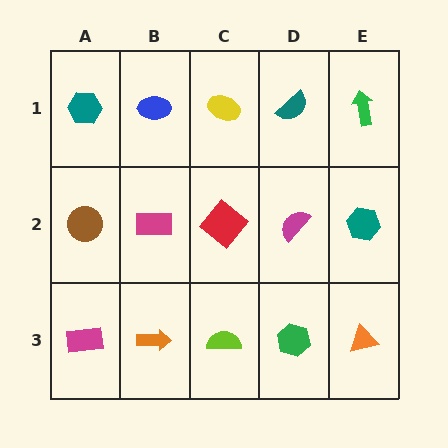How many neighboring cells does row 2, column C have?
4.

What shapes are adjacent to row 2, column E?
A green arrow (row 1, column E), an orange triangle (row 3, column E), a magenta semicircle (row 2, column D).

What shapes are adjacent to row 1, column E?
A teal hexagon (row 2, column E), a teal semicircle (row 1, column D).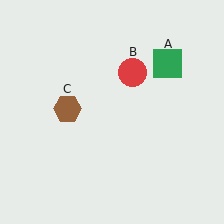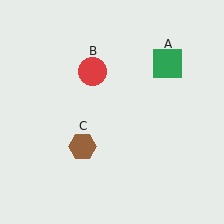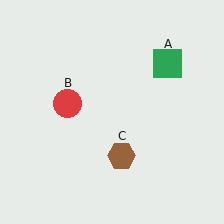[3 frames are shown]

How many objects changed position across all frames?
2 objects changed position: red circle (object B), brown hexagon (object C).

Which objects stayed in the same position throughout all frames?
Green square (object A) remained stationary.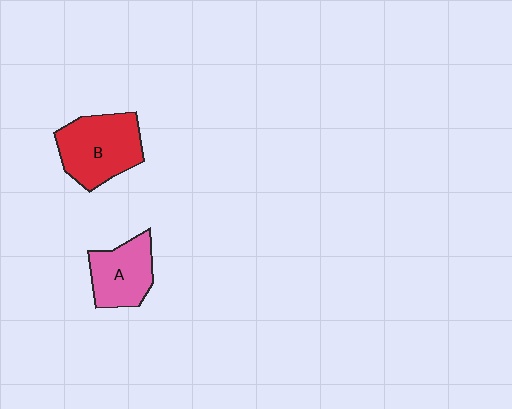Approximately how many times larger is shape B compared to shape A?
Approximately 1.3 times.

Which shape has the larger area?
Shape B (red).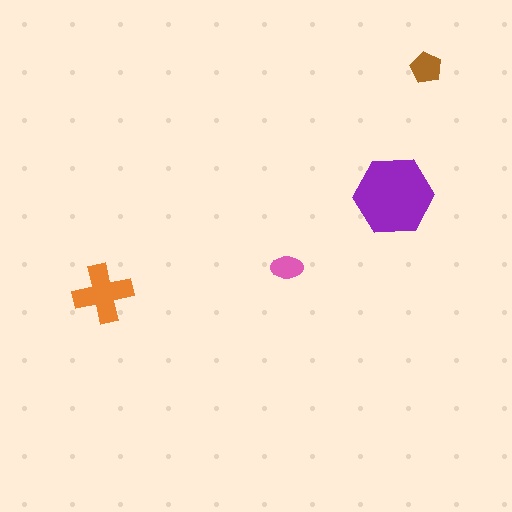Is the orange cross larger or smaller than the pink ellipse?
Larger.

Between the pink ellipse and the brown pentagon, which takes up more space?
The brown pentagon.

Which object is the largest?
The purple hexagon.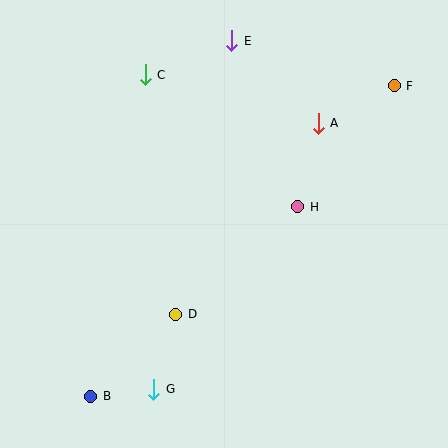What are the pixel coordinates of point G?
Point G is at (154, 389).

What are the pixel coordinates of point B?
Point B is at (91, 396).